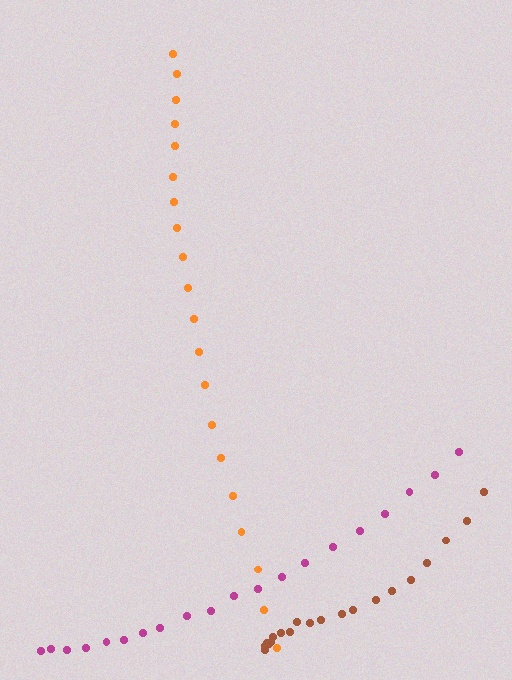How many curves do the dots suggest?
There are 3 distinct paths.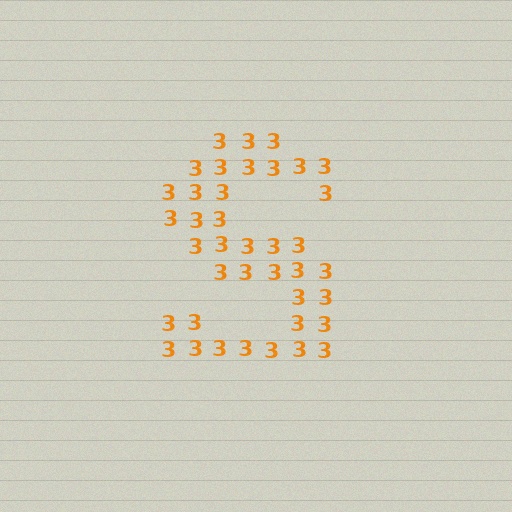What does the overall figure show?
The overall figure shows the letter S.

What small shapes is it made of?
It is made of small digit 3's.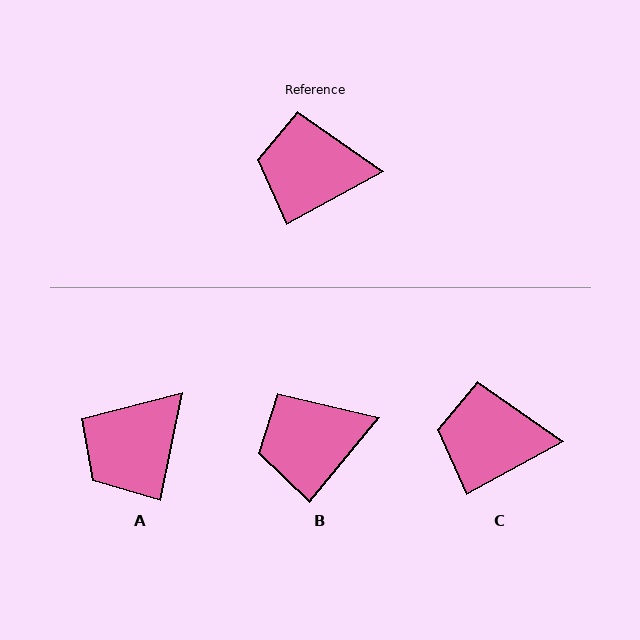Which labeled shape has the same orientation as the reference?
C.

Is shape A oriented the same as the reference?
No, it is off by about 50 degrees.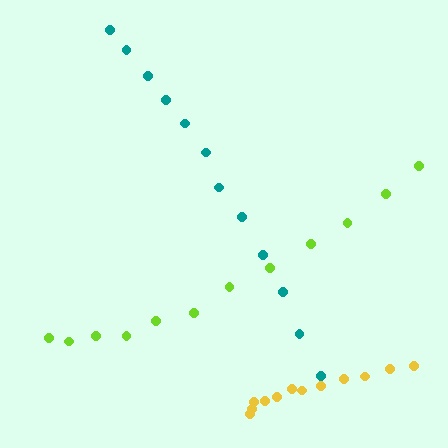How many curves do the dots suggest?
There are 3 distinct paths.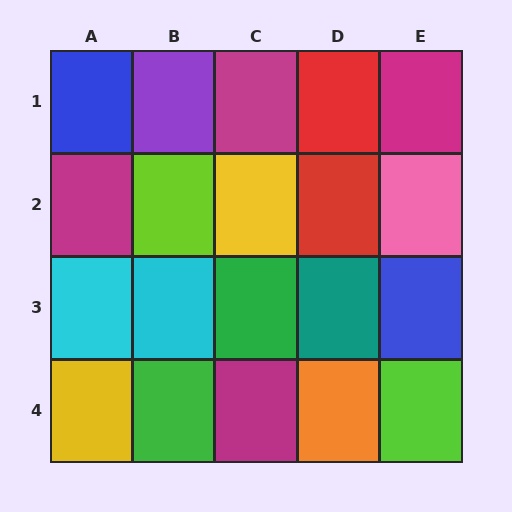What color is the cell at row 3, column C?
Green.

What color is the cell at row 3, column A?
Cyan.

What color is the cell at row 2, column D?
Red.